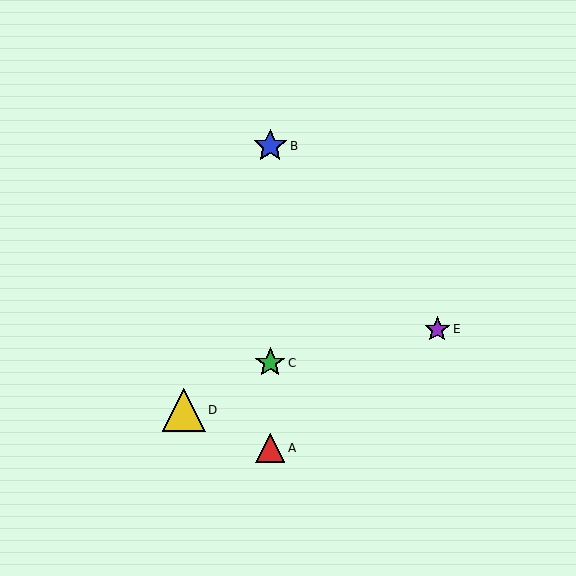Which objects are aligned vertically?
Objects A, B, C are aligned vertically.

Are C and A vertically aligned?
Yes, both are at x≈270.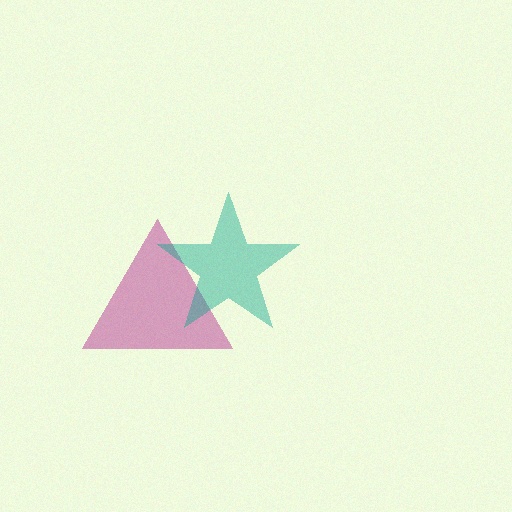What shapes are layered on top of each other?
The layered shapes are: a magenta triangle, a teal star.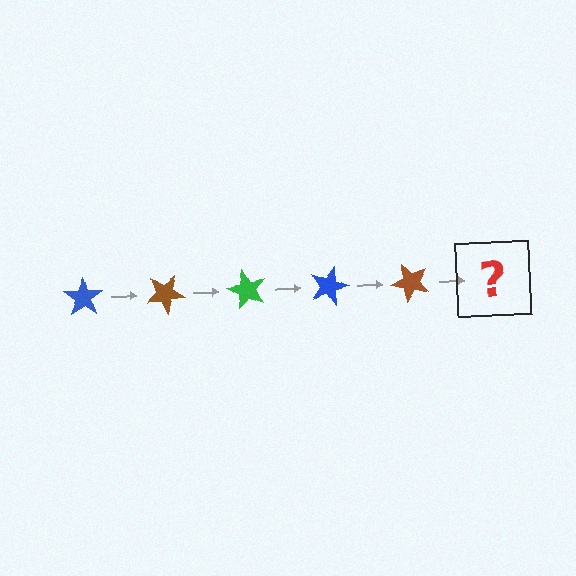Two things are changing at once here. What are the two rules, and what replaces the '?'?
The two rules are that it rotates 30 degrees each step and the color cycles through blue, brown, and green. The '?' should be a green star, rotated 150 degrees from the start.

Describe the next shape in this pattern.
It should be a green star, rotated 150 degrees from the start.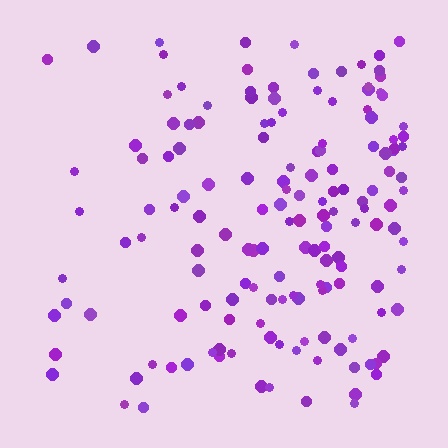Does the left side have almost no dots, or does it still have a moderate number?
Still a moderate number, just noticeably fewer than the right.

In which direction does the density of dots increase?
From left to right, with the right side densest.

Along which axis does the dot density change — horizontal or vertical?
Horizontal.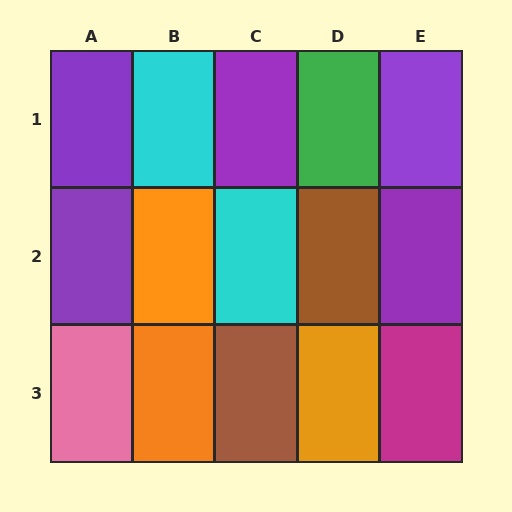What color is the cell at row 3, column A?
Pink.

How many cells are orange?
3 cells are orange.